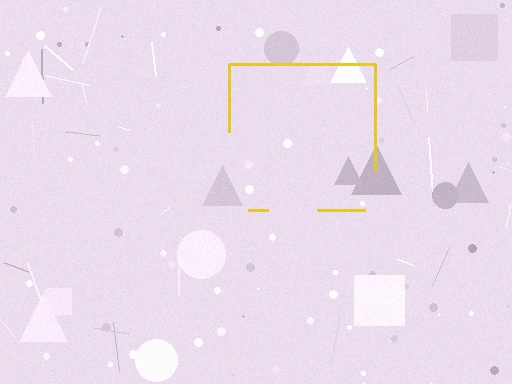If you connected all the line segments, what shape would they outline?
They would outline a square.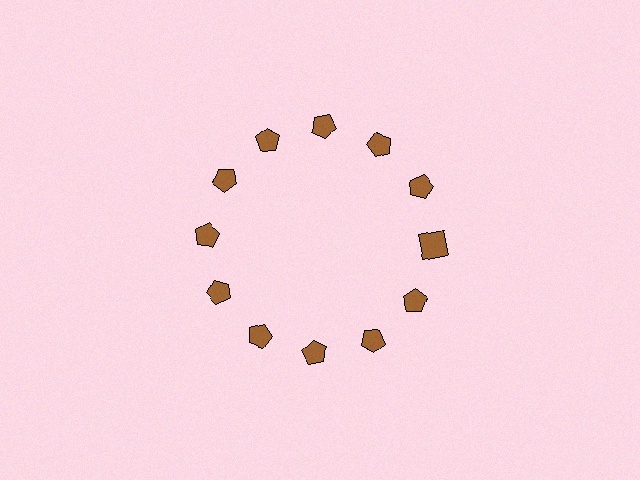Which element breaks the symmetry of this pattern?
The brown square at roughly the 3 o'clock position breaks the symmetry. All other shapes are brown pentagons.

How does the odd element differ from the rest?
It has a different shape: square instead of pentagon.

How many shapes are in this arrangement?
There are 12 shapes arranged in a ring pattern.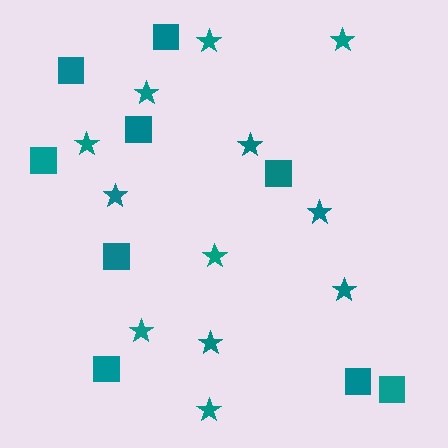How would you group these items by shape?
There are 2 groups: one group of stars (12) and one group of squares (9).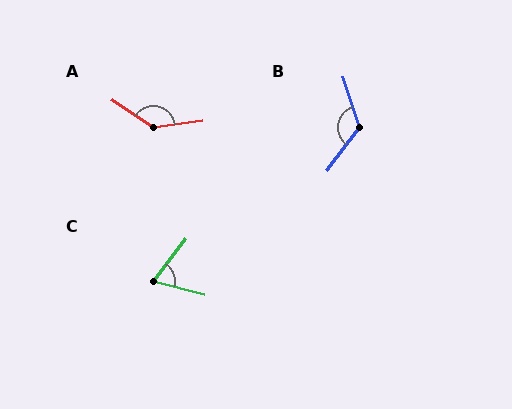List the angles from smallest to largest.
C (67°), B (125°), A (138°).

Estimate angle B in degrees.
Approximately 125 degrees.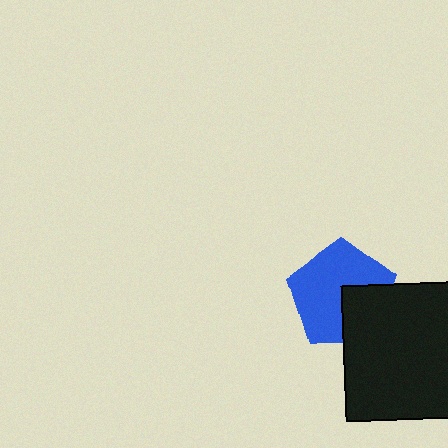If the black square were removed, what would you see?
You would see the complete blue pentagon.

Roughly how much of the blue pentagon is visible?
Most of it is visible (roughly 68%).